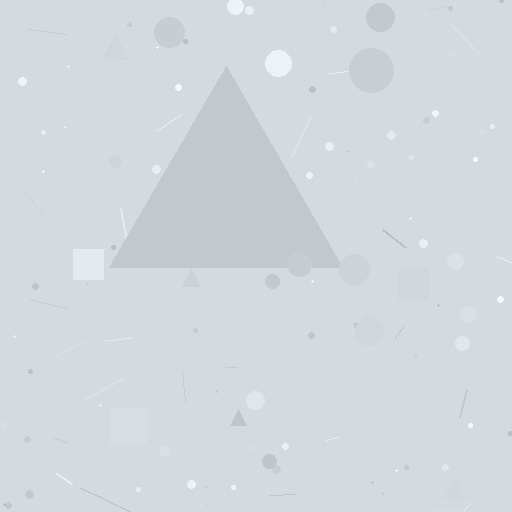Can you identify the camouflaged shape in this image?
The camouflaged shape is a triangle.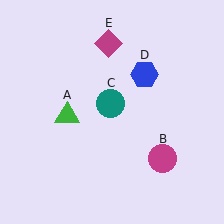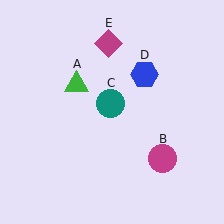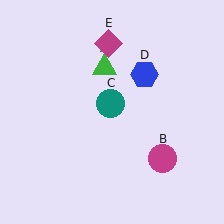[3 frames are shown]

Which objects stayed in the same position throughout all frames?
Magenta circle (object B) and teal circle (object C) and blue hexagon (object D) and magenta diamond (object E) remained stationary.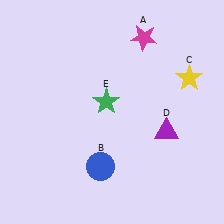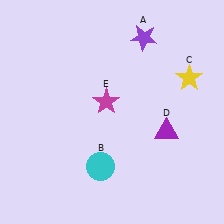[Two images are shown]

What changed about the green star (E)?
In Image 1, E is green. In Image 2, it changed to magenta.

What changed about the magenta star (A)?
In Image 1, A is magenta. In Image 2, it changed to purple.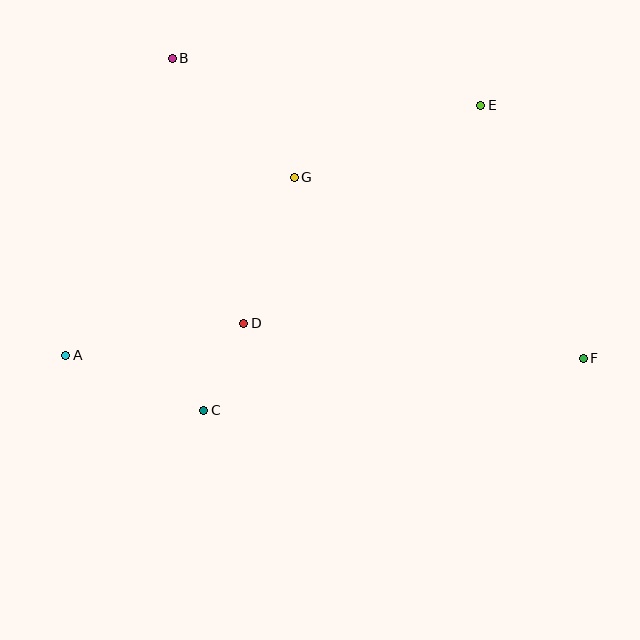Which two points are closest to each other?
Points C and D are closest to each other.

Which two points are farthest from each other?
Points A and F are farthest from each other.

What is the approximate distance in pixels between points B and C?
The distance between B and C is approximately 353 pixels.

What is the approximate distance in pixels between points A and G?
The distance between A and G is approximately 290 pixels.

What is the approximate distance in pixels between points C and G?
The distance between C and G is approximately 250 pixels.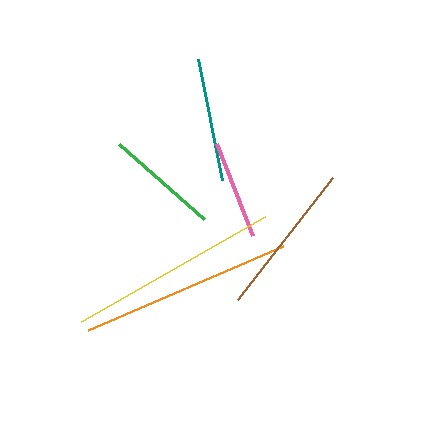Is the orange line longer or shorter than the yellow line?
The orange line is longer than the yellow line.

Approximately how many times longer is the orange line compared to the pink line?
The orange line is approximately 2.1 times the length of the pink line.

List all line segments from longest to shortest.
From longest to shortest: orange, yellow, brown, teal, green, pink.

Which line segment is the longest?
The orange line is the longest at approximately 212 pixels.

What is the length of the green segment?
The green segment is approximately 113 pixels long.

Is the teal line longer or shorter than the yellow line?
The yellow line is longer than the teal line.